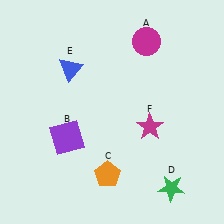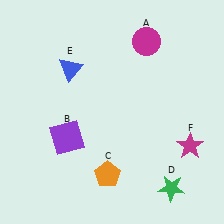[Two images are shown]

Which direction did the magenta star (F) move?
The magenta star (F) moved right.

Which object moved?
The magenta star (F) moved right.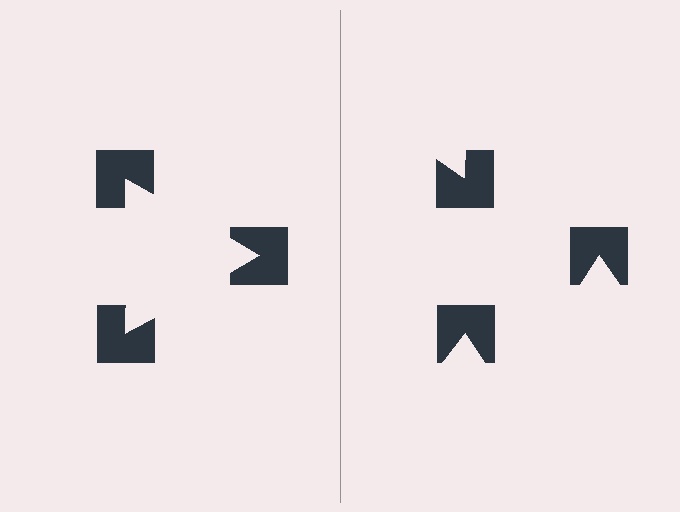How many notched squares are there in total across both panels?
6 — 3 on each side.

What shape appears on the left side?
An illusory triangle.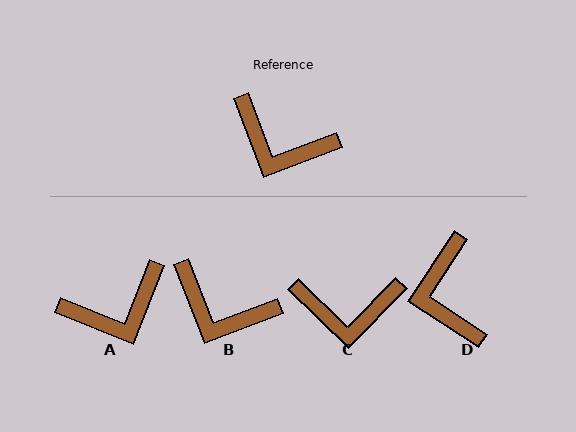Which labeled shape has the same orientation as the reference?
B.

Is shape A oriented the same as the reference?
No, it is off by about 47 degrees.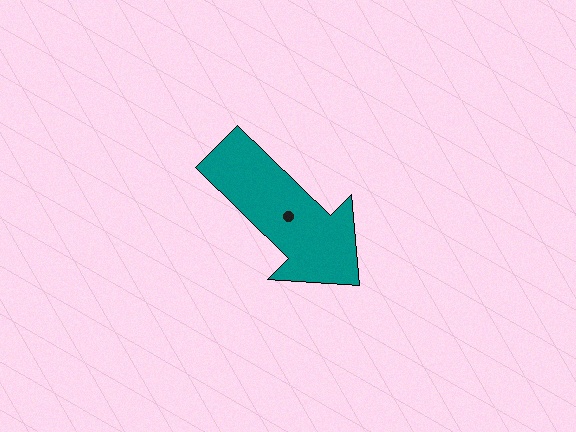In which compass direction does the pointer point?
Southeast.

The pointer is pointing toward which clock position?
Roughly 4 o'clock.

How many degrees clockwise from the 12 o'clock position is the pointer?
Approximately 134 degrees.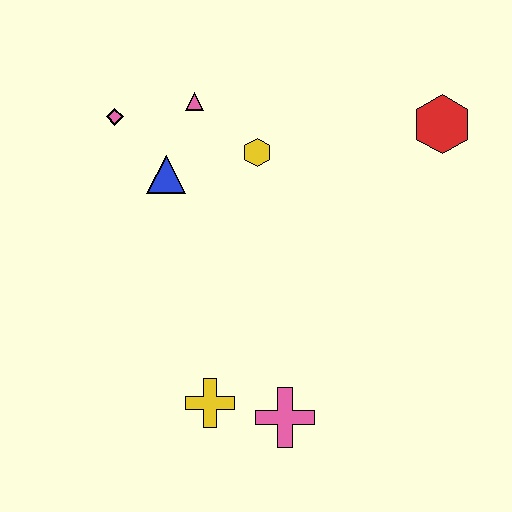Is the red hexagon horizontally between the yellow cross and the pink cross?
No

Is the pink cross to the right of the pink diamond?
Yes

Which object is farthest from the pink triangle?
The pink cross is farthest from the pink triangle.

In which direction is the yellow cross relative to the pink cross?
The yellow cross is to the left of the pink cross.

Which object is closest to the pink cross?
The yellow cross is closest to the pink cross.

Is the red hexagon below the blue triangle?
No